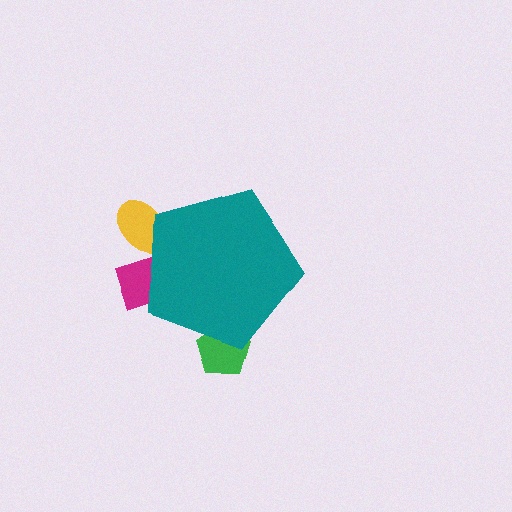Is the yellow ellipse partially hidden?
Yes, the yellow ellipse is partially hidden behind the teal pentagon.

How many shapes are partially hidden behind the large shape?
3 shapes are partially hidden.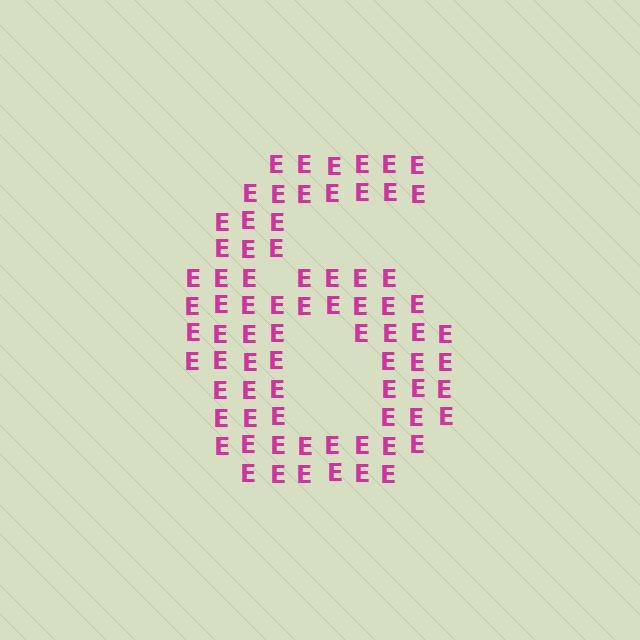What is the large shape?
The large shape is the digit 6.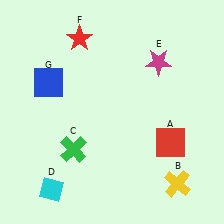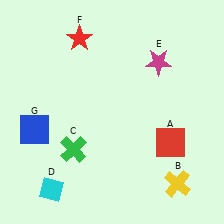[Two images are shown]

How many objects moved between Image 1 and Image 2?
1 object moved between the two images.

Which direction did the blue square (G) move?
The blue square (G) moved down.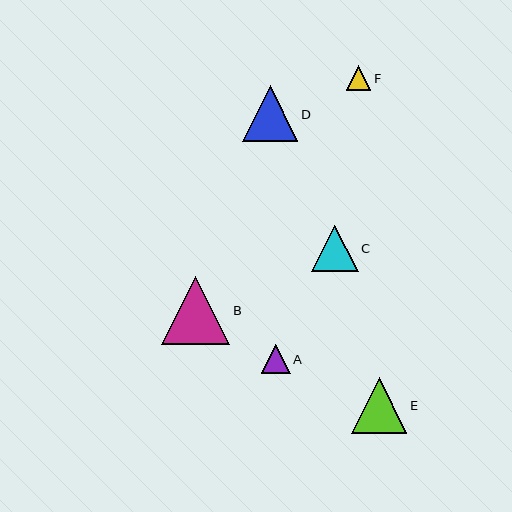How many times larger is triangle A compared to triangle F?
Triangle A is approximately 1.2 times the size of triangle F.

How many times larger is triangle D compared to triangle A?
Triangle D is approximately 1.9 times the size of triangle A.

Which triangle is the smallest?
Triangle F is the smallest with a size of approximately 25 pixels.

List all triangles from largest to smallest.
From largest to smallest: B, E, D, C, A, F.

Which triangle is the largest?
Triangle B is the largest with a size of approximately 68 pixels.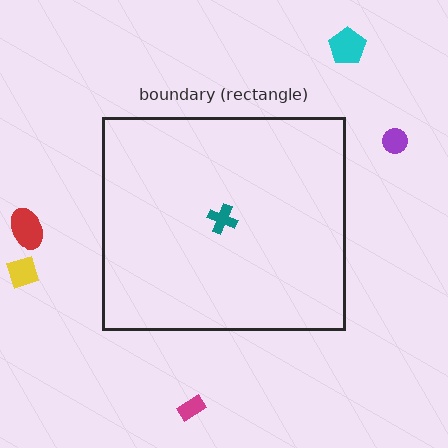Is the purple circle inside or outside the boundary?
Outside.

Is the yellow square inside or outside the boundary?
Outside.